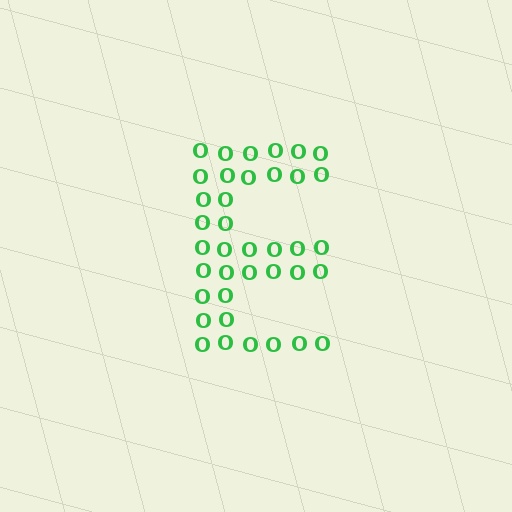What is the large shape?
The large shape is the letter E.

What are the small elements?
The small elements are letter O's.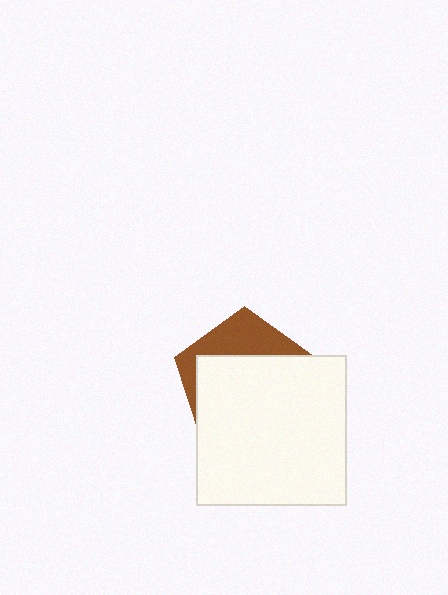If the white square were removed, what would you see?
You would see the complete brown pentagon.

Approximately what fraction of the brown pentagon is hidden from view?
Roughly 69% of the brown pentagon is hidden behind the white square.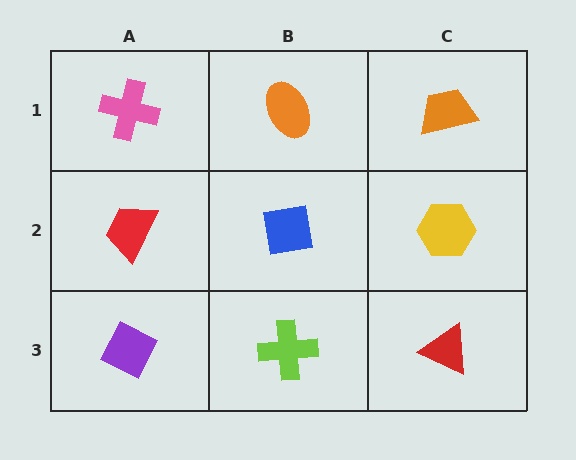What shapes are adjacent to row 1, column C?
A yellow hexagon (row 2, column C), an orange ellipse (row 1, column B).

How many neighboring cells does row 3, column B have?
3.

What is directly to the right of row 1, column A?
An orange ellipse.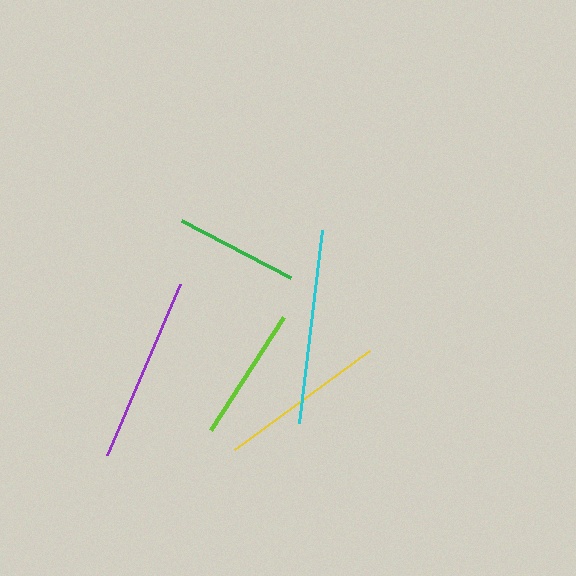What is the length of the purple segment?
The purple segment is approximately 186 pixels long.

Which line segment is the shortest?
The green line is the shortest at approximately 123 pixels.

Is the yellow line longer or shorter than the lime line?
The yellow line is longer than the lime line.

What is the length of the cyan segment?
The cyan segment is approximately 194 pixels long.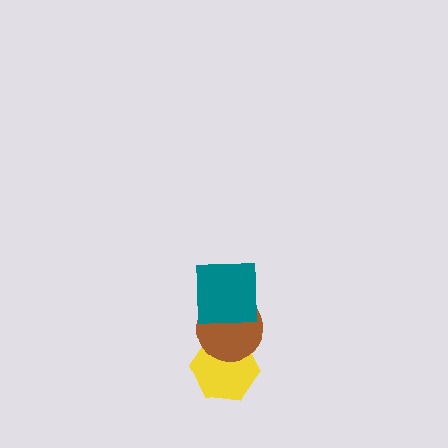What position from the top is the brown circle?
The brown circle is 2nd from the top.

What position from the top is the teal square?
The teal square is 1st from the top.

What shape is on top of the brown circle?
The teal square is on top of the brown circle.